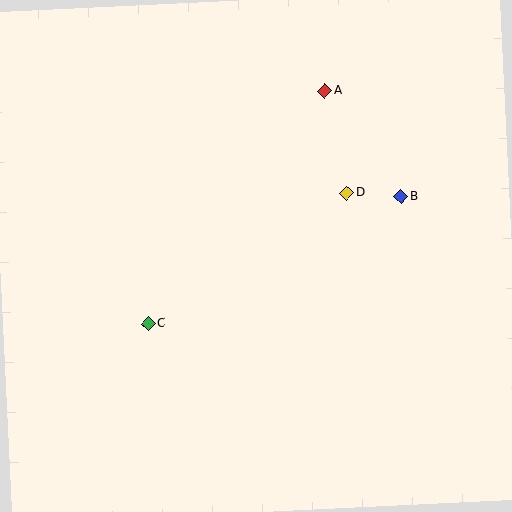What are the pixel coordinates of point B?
Point B is at (401, 197).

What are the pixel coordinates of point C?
Point C is at (148, 323).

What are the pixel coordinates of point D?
Point D is at (347, 193).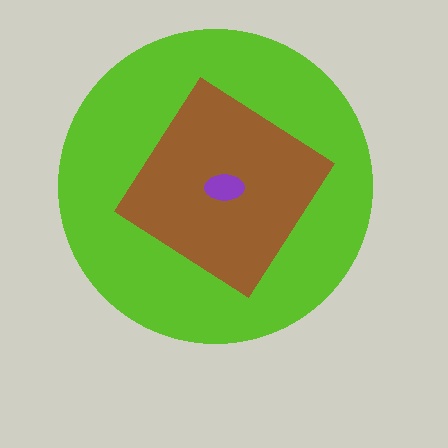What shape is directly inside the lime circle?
The brown diamond.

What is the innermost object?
The purple ellipse.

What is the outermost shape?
The lime circle.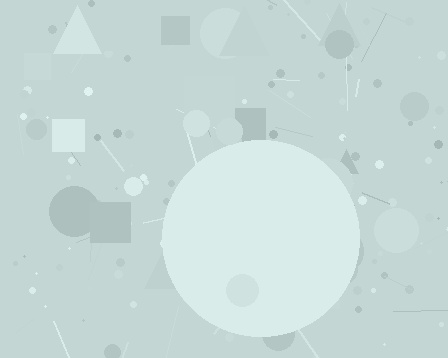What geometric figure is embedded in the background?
A circle is embedded in the background.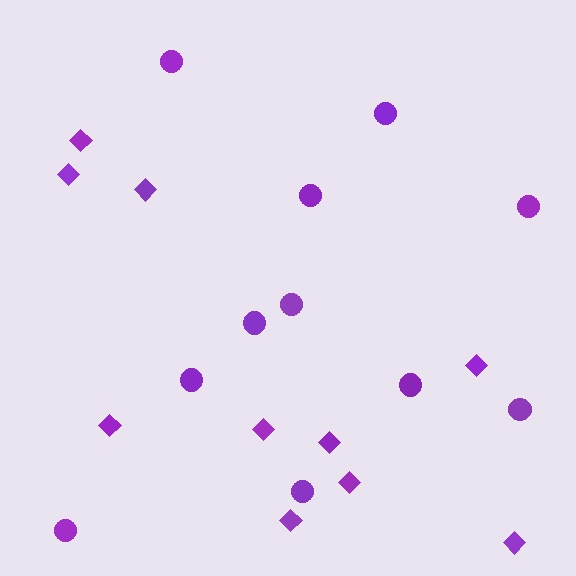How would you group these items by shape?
There are 2 groups: one group of circles (11) and one group of diamonds (10).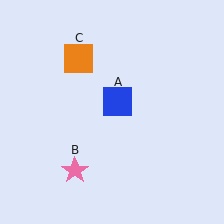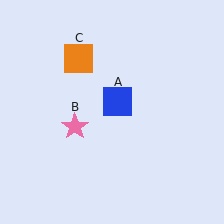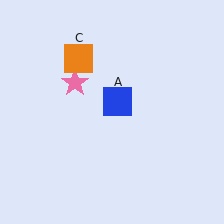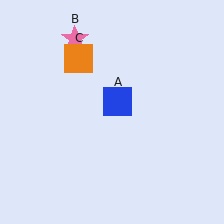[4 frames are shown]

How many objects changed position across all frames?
1 object changed position: pink star (object B).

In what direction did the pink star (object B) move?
The pink star (object B) moved up.